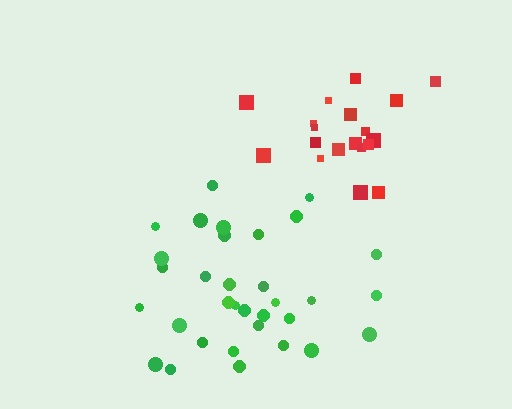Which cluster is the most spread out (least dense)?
Green.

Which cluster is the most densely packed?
Red.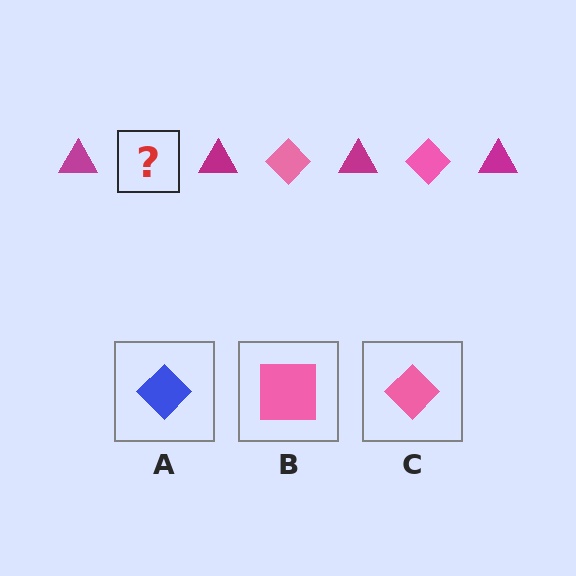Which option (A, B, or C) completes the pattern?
C.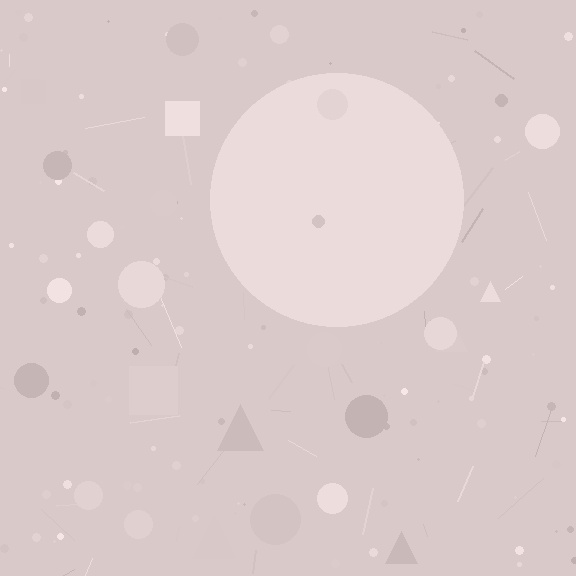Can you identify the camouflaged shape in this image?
The camouflaged shape is a circle.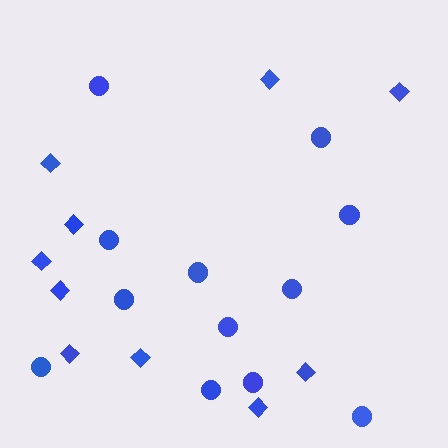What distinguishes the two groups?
There are 2 groups: one group of circles (12) and one group of diamonds (10).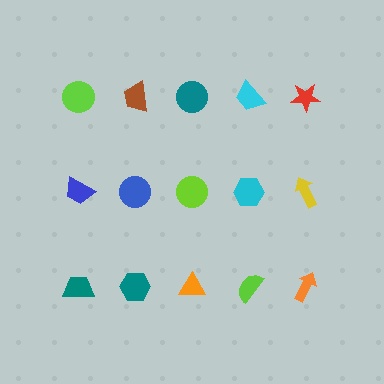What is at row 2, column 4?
A cyan hexagon.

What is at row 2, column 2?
A blue circle.